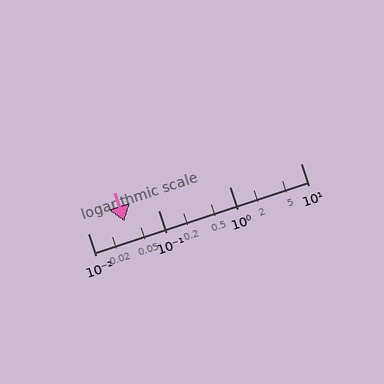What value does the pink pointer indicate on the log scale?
The pointer indicates approximately 0.033.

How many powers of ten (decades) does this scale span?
The scale spans 3 decades, from 0.01 to 10.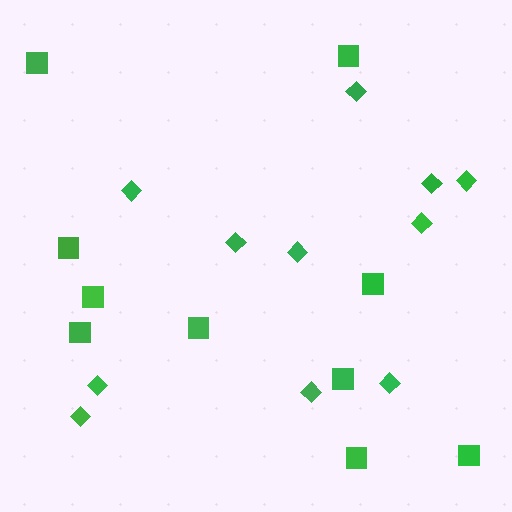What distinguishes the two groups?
There are 2 groups: one group of squares (10) and one group of diamonds (11).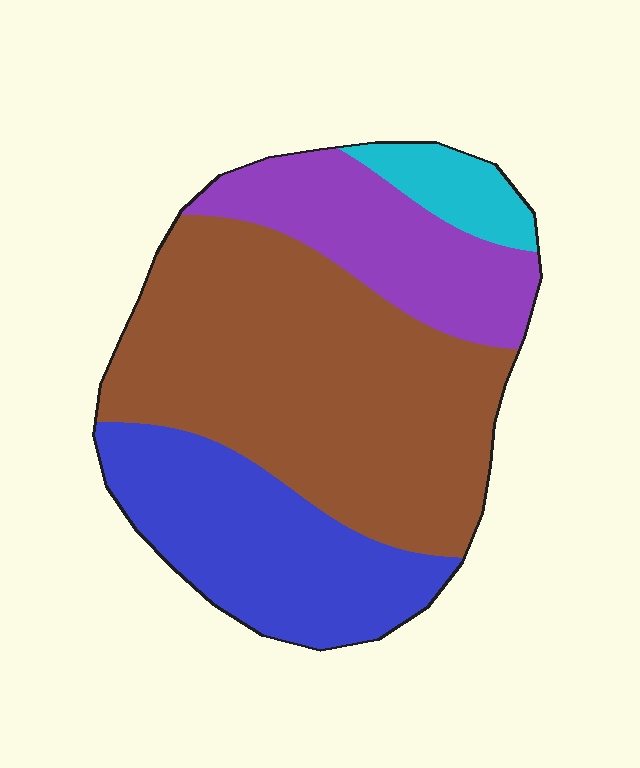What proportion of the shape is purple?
Purple takes up about one fifth (1/5) of the shape.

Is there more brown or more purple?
Brown.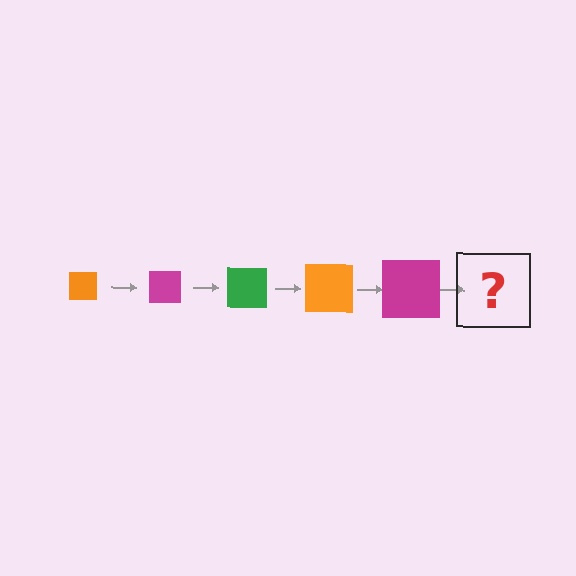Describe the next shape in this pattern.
It should be a green square, larger than the previous one.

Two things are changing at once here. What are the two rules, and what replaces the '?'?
The two rules are that the square grows larger each step and the color cycles through orange, magenta, and green. The '?' should be a green square, larger than the previous one.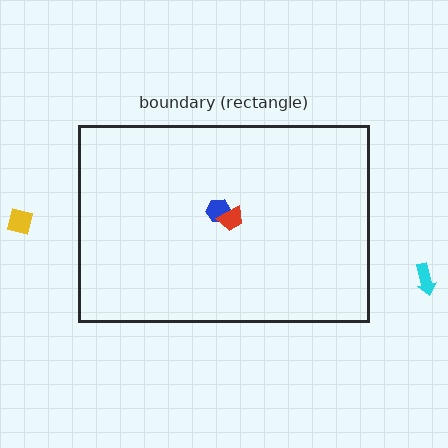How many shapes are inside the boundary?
2 inside, 2 outside.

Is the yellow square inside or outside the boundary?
Outside.